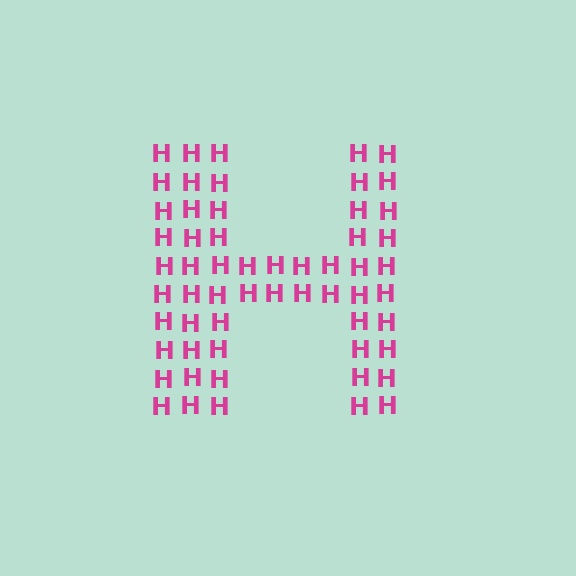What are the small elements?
The small elements are letter H's.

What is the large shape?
The large shape is the letter H.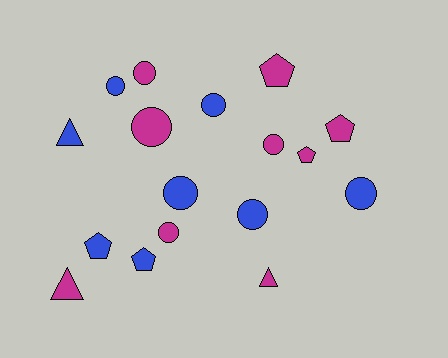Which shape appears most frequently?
Circle, with 9 objects.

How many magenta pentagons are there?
There are 3 magenta pentagons.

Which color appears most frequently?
Magenta, with 9 objects.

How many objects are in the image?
There are 17 objects.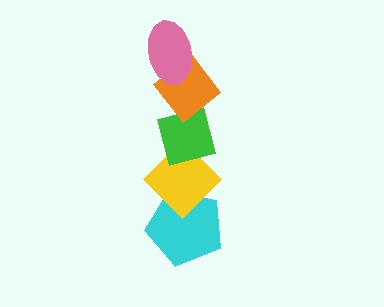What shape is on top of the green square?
The orange diamond is on top of the green square.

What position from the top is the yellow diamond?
The yellow diamond is 4th from the top.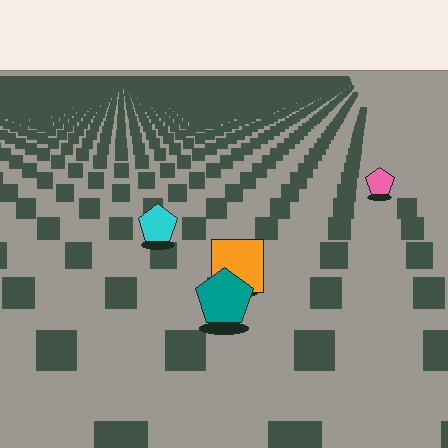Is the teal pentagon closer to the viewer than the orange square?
Yes. The teal pentagon is closer — you can tell from the texture gradient: the ground texture is coarser near it.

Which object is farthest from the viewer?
The pink pentagon is farthest from the viewer. It appears smaller and the ground texture around it is denser.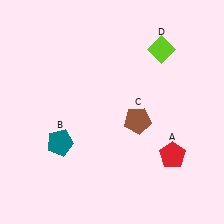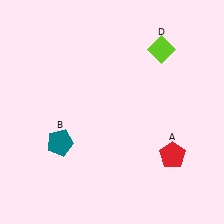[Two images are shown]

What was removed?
The brown pentagon (C) was removed in Image 2.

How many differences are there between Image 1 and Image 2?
There is 1 difference between the two images.